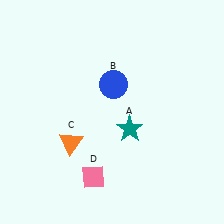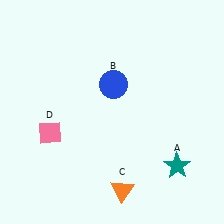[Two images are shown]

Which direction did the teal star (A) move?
The teal star (A) moved right.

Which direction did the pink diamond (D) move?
The pink diamond (D) moved up.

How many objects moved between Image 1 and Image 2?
3 objects moved between the two images.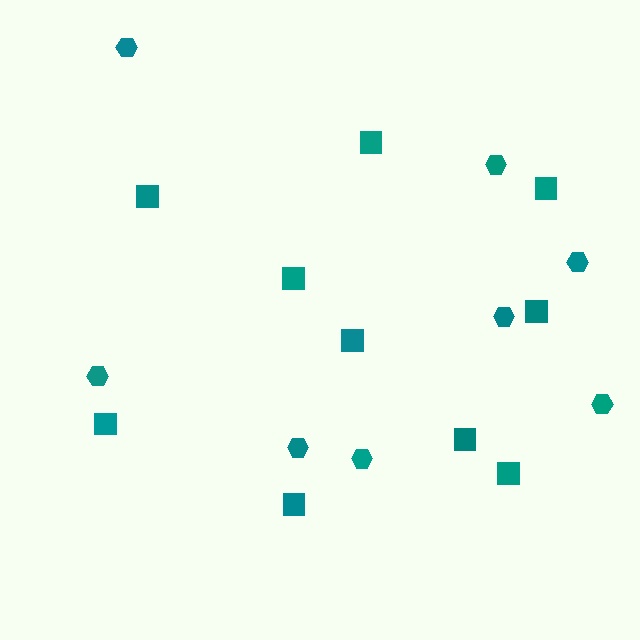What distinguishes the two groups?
There are 2 groups: one group of squares (10) and one group of hexagons (8).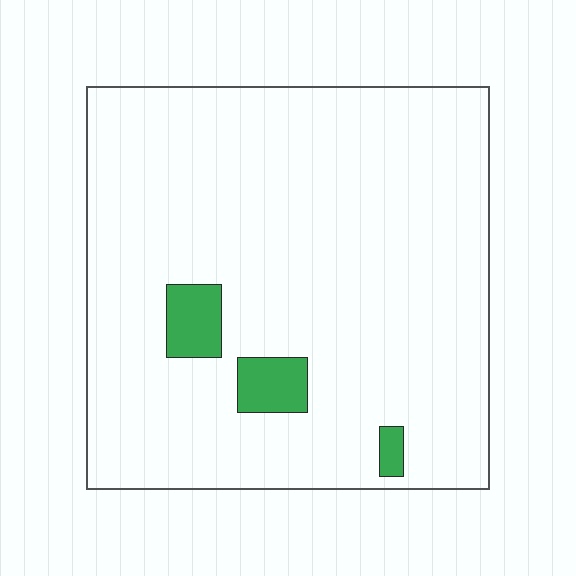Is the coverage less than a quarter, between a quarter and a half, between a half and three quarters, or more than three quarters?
Less than a quarter.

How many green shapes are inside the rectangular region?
3.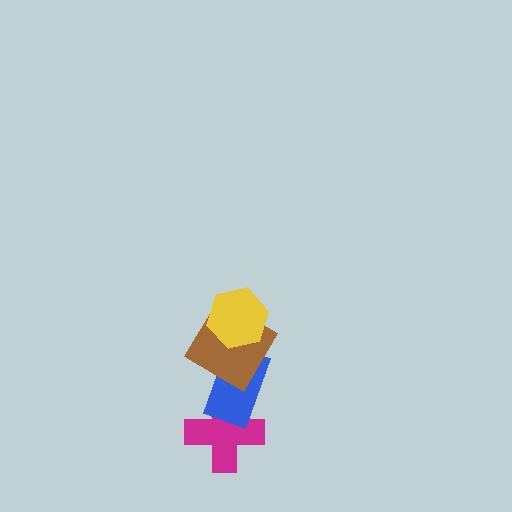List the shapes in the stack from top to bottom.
From top to bottom: the yellow hexagon, the brown diamond, the blue rectangle, the magenta cross.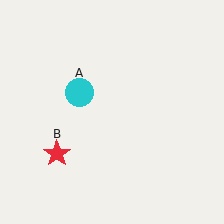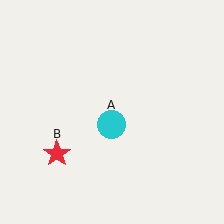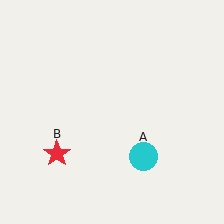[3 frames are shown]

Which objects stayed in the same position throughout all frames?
Red star (object B) remained stationary.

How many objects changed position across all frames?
1 object changed position: cyan circle (object A).